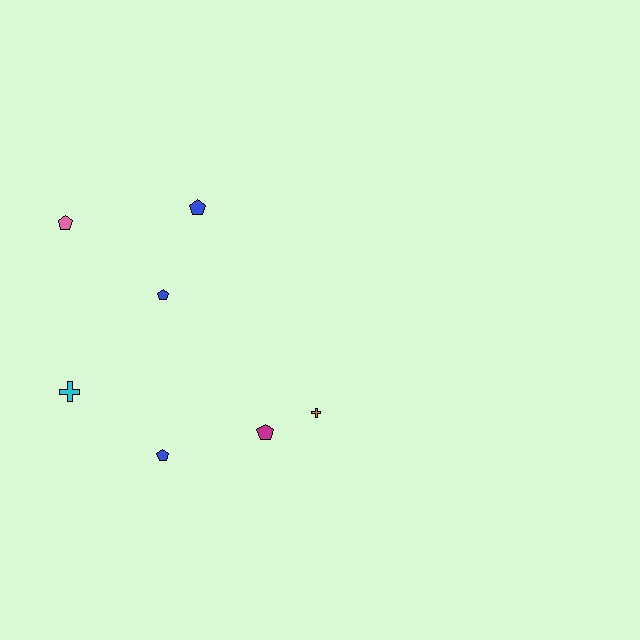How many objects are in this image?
There are 7 objects.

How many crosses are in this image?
There are 2 crosses.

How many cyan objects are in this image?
There is 1 cyan object.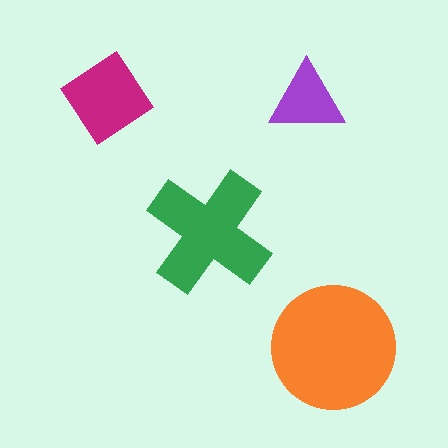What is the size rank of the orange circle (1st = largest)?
1st.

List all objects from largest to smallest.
The orange circle, the green cross, the magenta diamond, the purple triangle.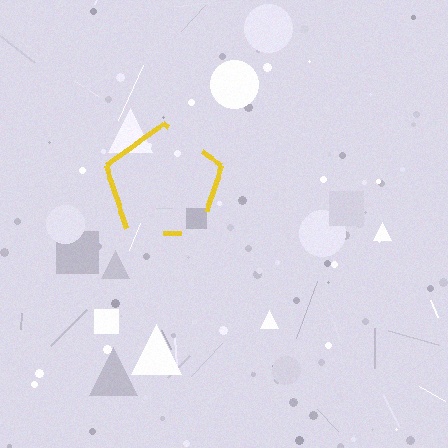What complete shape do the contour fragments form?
The contour fragments form a pentagon.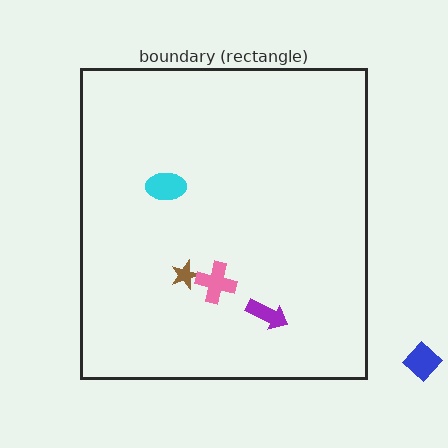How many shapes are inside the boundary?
4 inside, 1 outside.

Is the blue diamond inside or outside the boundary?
Outside.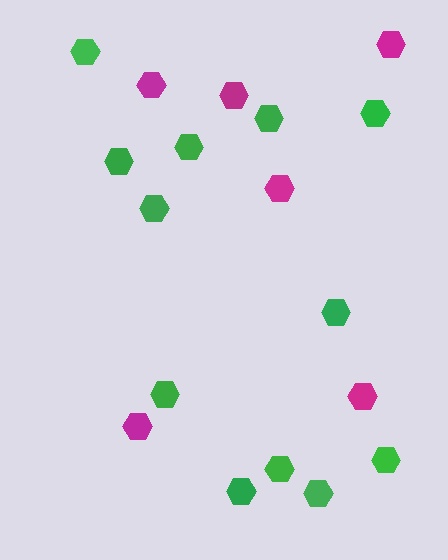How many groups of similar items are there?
There are 2 groups: one group of green hexagons (12) and one group of magenta hexagons (6).